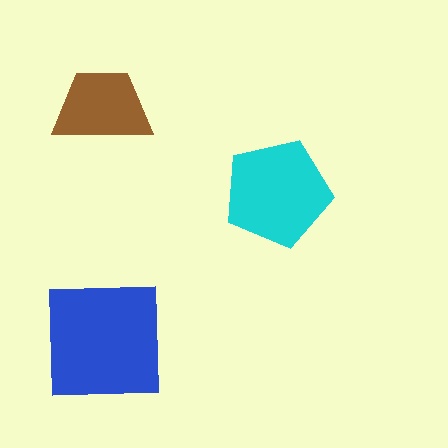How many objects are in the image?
There are 3 objects in the image.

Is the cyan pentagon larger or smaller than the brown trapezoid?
Larger.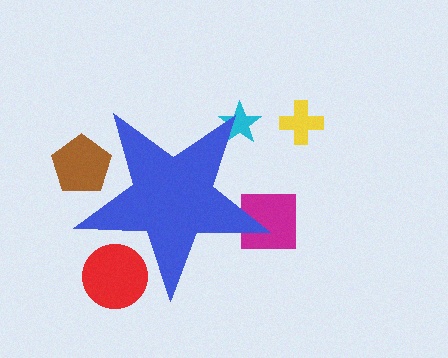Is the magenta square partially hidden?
Yes, the magenta square is partially hidden behind the blue star.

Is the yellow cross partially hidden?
No, the yellow cross is fully visible.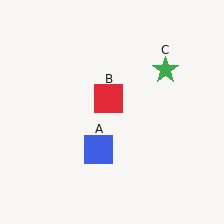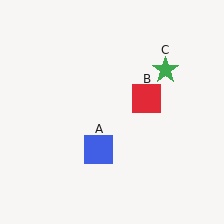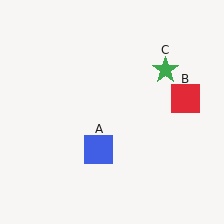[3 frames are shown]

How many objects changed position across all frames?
1 object changed position: red square (object B).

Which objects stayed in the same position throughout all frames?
Blue square (object A) and green star (object C) remained stationary.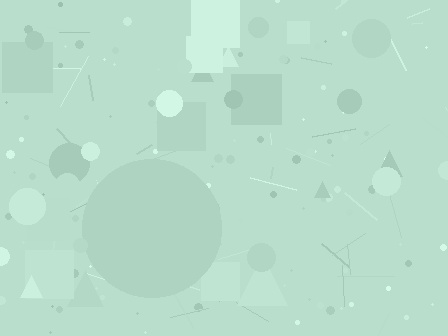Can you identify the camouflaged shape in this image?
The camouflaged shape is a circle.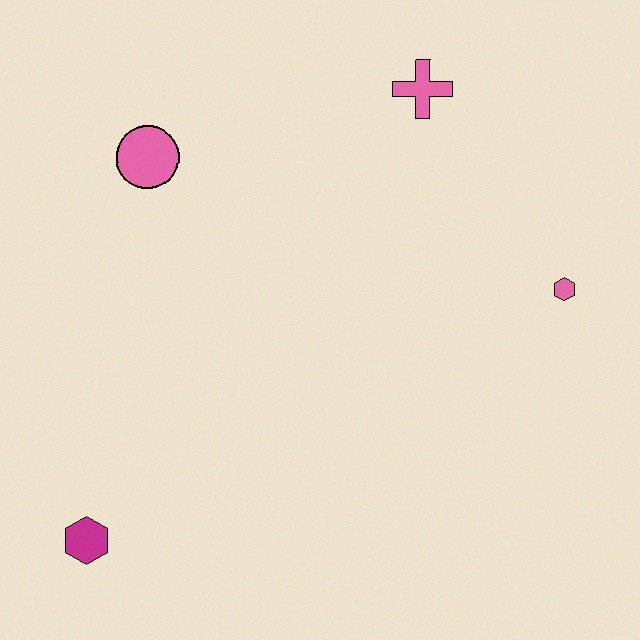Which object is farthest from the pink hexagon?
The magenta hexagon is farthest from the pink hexagon.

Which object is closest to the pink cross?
The pink hexagon is closest to the pink cross.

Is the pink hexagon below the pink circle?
Yes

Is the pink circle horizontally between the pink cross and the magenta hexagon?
Yes